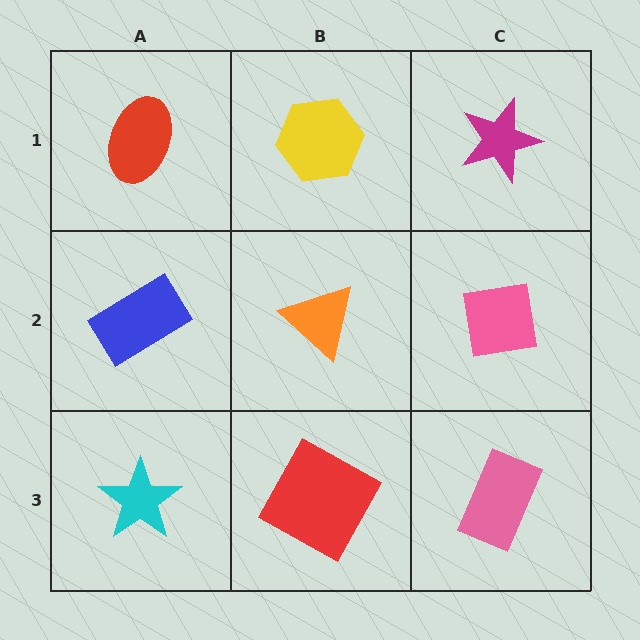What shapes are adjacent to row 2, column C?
A magenta star (row 1, column C), a pink rectangle (row 3, column C), an orange triangle (row 2, column B).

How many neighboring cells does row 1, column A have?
2.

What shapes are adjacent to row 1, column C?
A pink square (row 2, column C), a yellow hexagon (row 1, column B).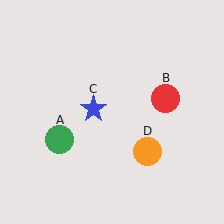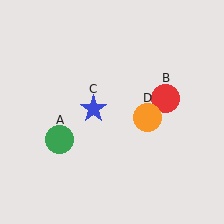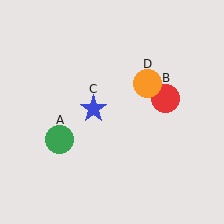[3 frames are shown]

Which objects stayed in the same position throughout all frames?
Green circle (object A) and red circle (object B) and blue star (object C) remained stationary.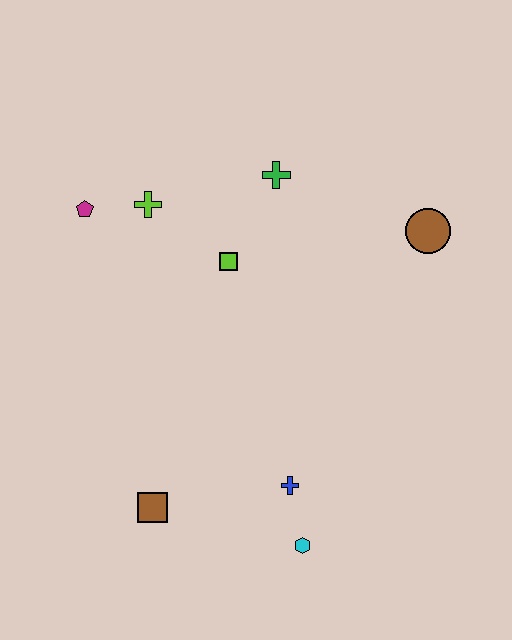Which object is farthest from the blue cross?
The magenta pentagon is farthest from the blue cross.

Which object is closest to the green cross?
The lime square is closest to the green cross.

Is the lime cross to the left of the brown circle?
Yes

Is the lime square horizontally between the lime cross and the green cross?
Yes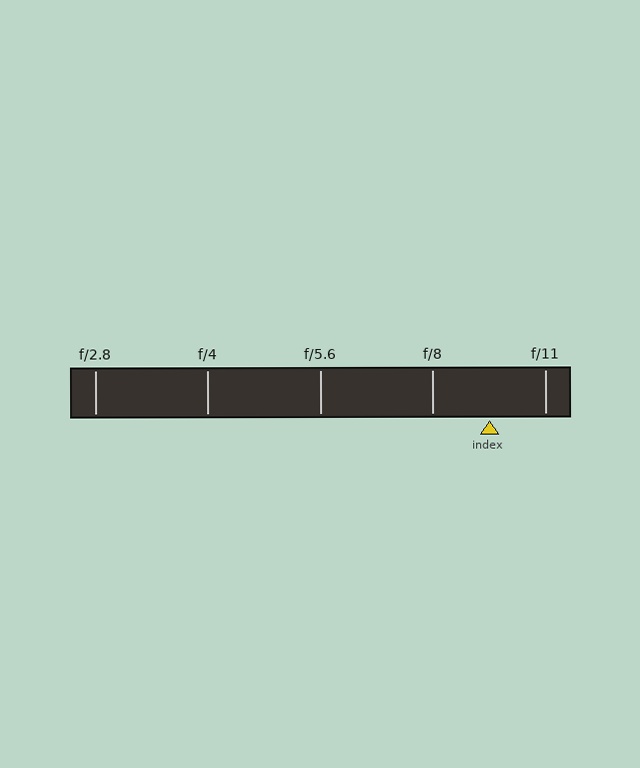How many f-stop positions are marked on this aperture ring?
There are 5 f-stop positions marked.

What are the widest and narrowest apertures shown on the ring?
The widest aperture shown is f/2.8 and the narrowest is f/11.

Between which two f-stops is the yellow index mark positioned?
The index mark is between f/8 and f/11.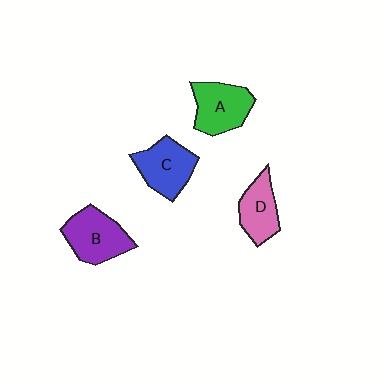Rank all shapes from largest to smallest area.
From largest to smallest: B (purple), A (green), C (blue), D (pink).